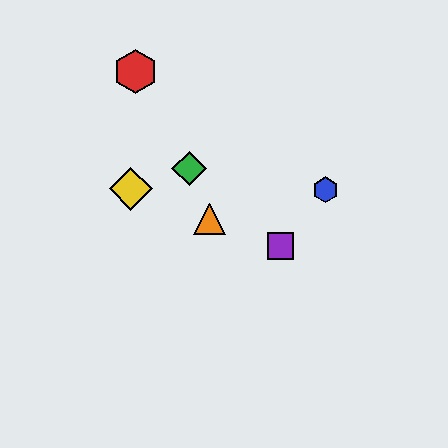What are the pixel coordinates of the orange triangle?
The orange triangle is at (210, 219).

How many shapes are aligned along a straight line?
3 shapes (the yellow diamond, the purple square, the orange triangle) are aligned along a straight line.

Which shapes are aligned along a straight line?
The yellow diamond, the purple square, the orange triangle are aligned along a straight line.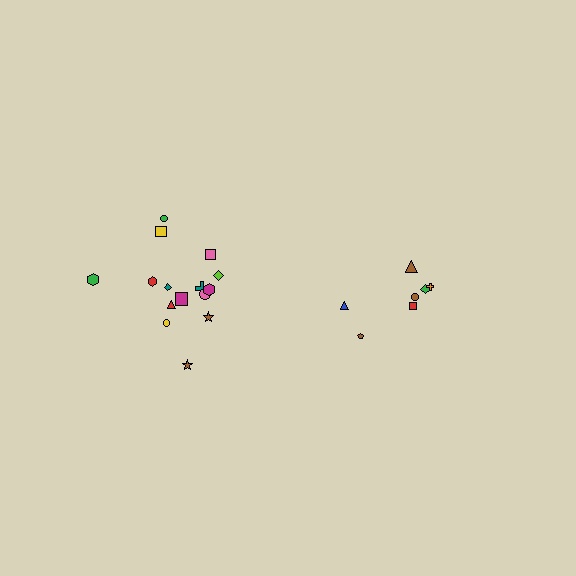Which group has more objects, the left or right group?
The left group.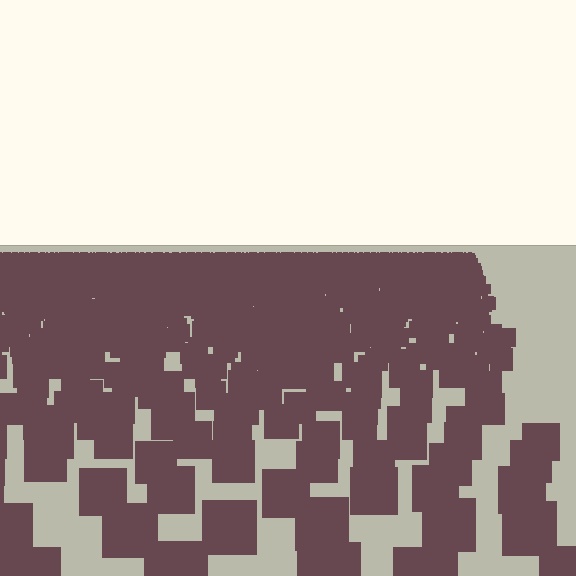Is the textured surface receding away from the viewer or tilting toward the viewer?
The surface is receding away from the viewer. Texture elements get smaller and denser toward the top.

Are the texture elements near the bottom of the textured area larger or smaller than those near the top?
Larger. Near the bottom, elements are closer to the viewer and appear at a bigger on-screen size.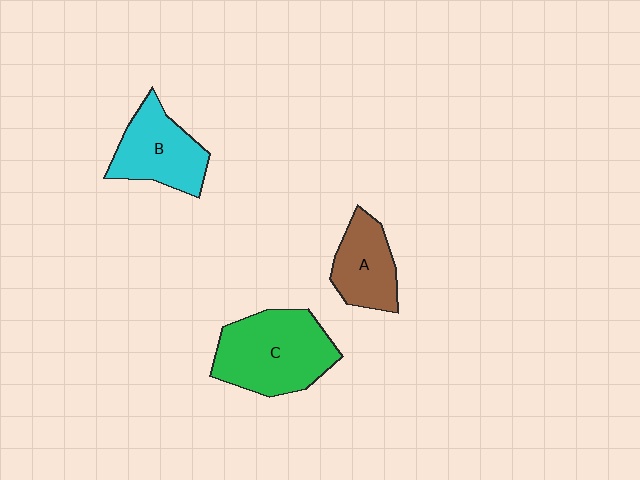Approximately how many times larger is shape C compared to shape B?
Approximately 1.4 times.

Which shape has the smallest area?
Shape A (brown).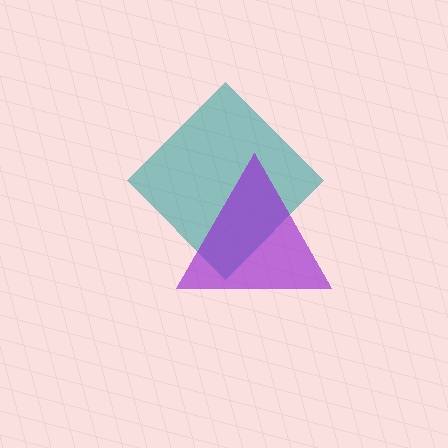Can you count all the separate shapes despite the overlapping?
Yes, there are 2 separate shapes.